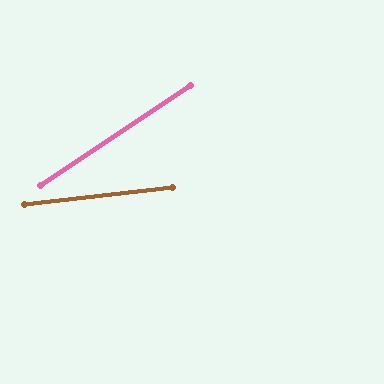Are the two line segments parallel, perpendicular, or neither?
Neither parallel nor perpendicular — they differ by about 27°.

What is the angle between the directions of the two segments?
Approximately 27 degrees.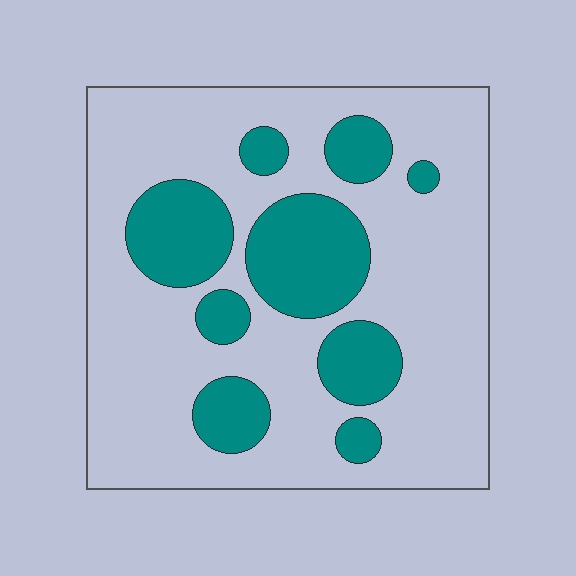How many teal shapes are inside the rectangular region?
9.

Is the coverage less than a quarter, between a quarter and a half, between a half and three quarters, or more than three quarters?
Between a quarter and a half.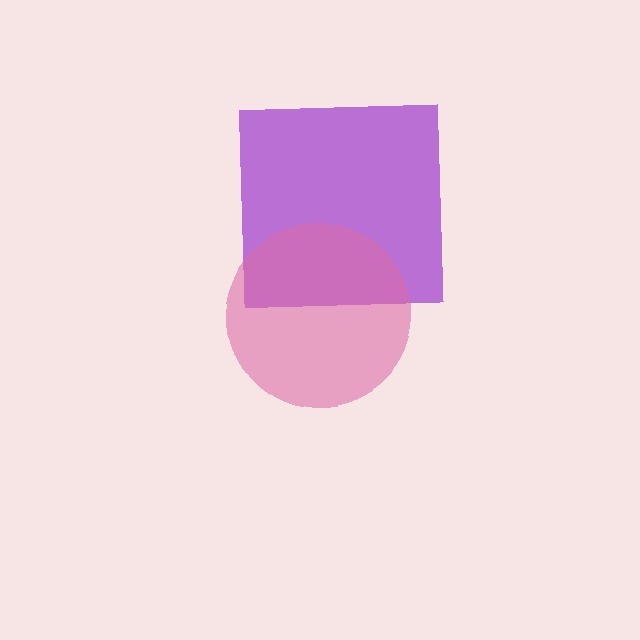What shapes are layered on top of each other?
The layered shapes are: a purple square, a pink circle.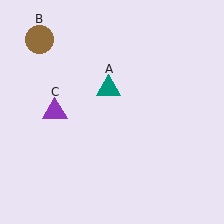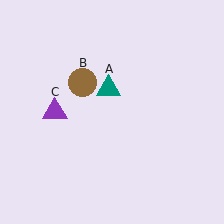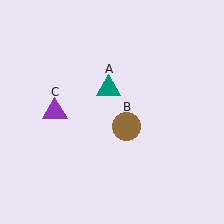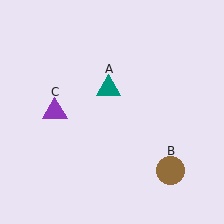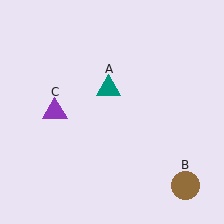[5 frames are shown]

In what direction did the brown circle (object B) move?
The brown circle (object B) moved down and to the right.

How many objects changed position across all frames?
1 object changed position: brown circle (object B).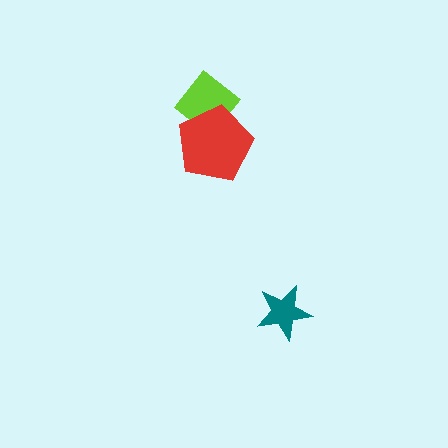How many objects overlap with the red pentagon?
1 object overlaps with the red pentagon.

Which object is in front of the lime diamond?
The red pentagon is in front of the lime diamond.